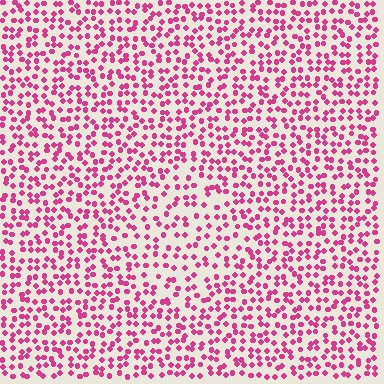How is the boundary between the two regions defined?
The boundary is defined by a change in element density (approximately 1.5x ratio). All elements are the same color, size, and shape.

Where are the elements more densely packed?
The elements are more densely packed outside the diamond boundary.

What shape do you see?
I see a diamond.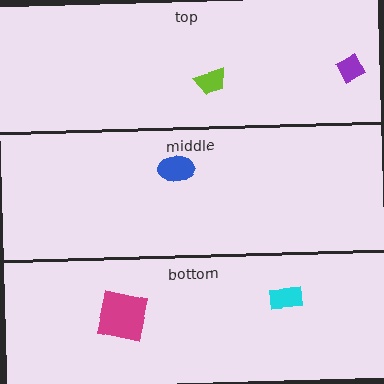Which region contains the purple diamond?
The top region.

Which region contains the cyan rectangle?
The bottom region.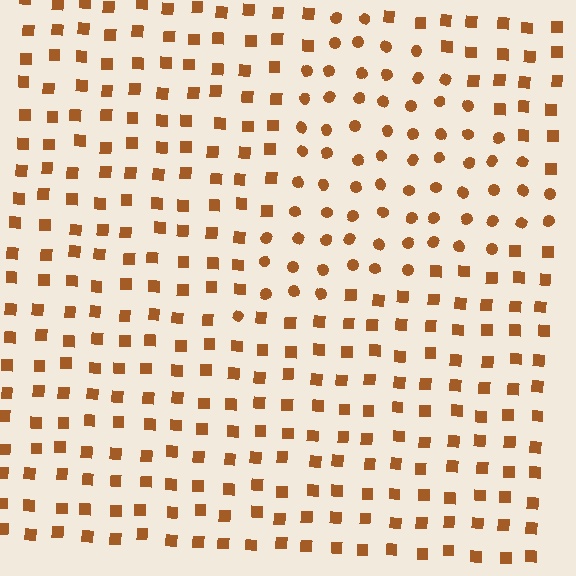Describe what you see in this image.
The image is filled with small brown elements arranged in a uniform grid. A triangle-shaped region contains circles, while the surrounding area contains squares. The boundary is defined purely by the change in element shape.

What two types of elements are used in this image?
The image uses circles inside the triangle region and squares outside it.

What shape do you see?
I see a triangle.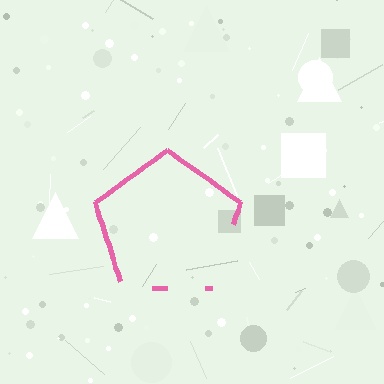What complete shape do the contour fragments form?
The contour fragments form a pentagon.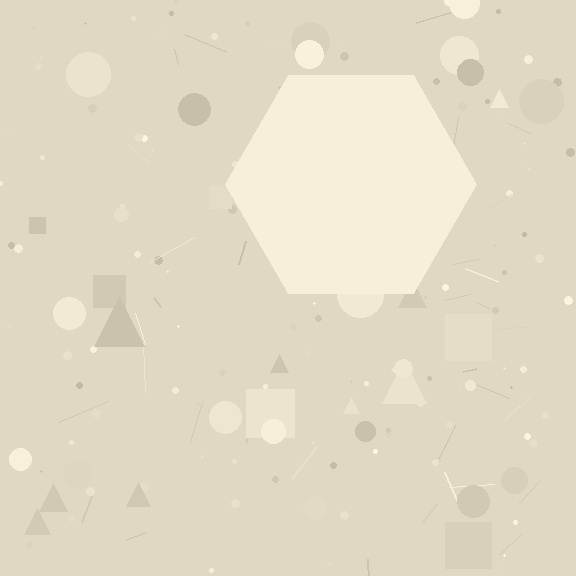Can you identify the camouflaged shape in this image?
The camouflaged shape is a hexagon.